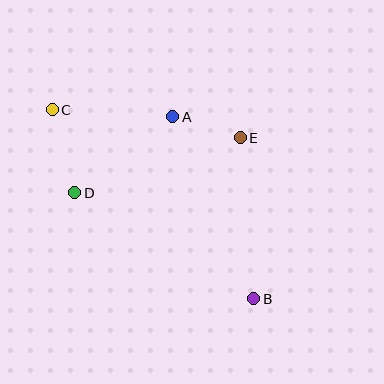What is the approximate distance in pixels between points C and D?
The distance between C and D is approximately 86 pixels.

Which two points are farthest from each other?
Points B and C are farthest from each other.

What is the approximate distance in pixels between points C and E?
The distance between C and E is approximately 190 pixels.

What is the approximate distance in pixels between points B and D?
The distance between B and D is approximately 208 pixels.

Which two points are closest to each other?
Points A and E are closest to each other.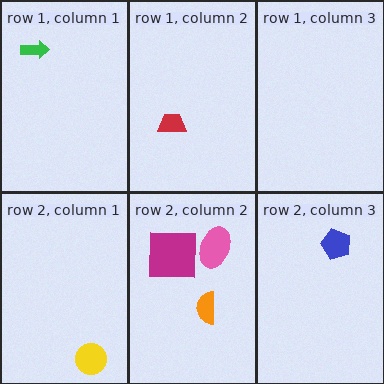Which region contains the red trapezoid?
The row 1, column 2 region.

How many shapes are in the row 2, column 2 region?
3.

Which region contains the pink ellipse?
The row 2, column 2 region.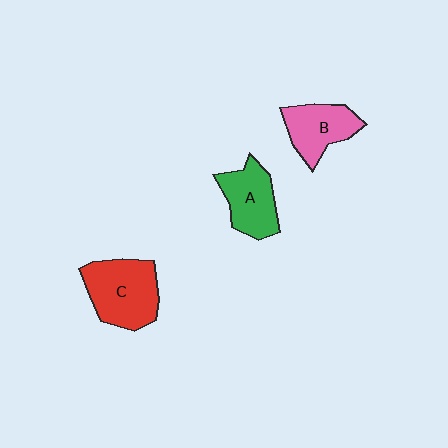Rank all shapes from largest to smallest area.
From largest to smallest: C (red), A (green), B (pink).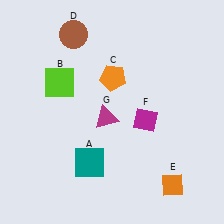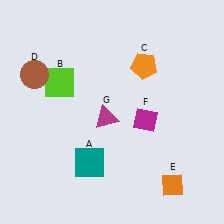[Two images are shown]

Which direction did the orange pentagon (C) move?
The orange pentagon (C) moved right.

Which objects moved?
The objects that moved are: the orange pentagon (C), the brown circle (D).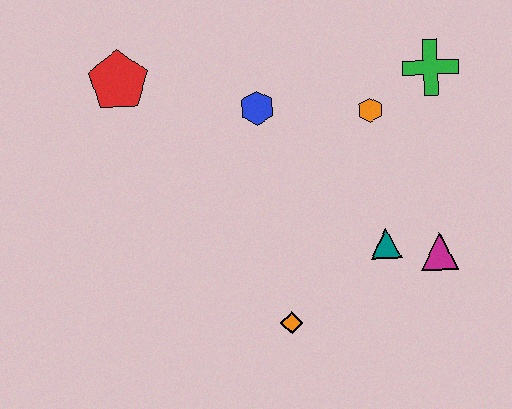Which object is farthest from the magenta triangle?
The red pentagon is farthest from the magenta triangle.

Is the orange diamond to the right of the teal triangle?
No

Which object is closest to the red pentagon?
The blue hexagon is closest to the red pentagon.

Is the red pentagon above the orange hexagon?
Yes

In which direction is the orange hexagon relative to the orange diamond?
The orange hexagon is above the orange diamond.